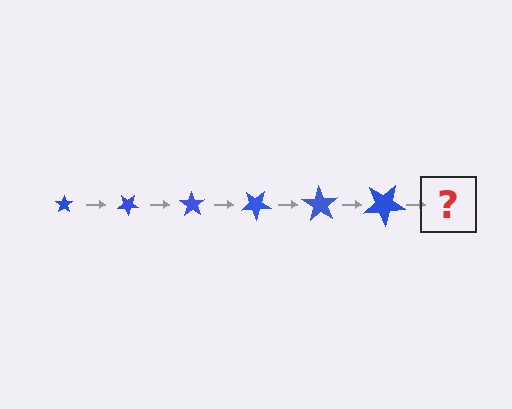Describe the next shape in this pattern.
It should be a star, larger than the previous one and rotated 210 degrees from the start.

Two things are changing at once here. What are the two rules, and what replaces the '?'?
The two rules are that the star grows larger each step and it rotates 35 degrees each step. The '?' should be a star, larger than the previous one and rotated 210 degrees from the start.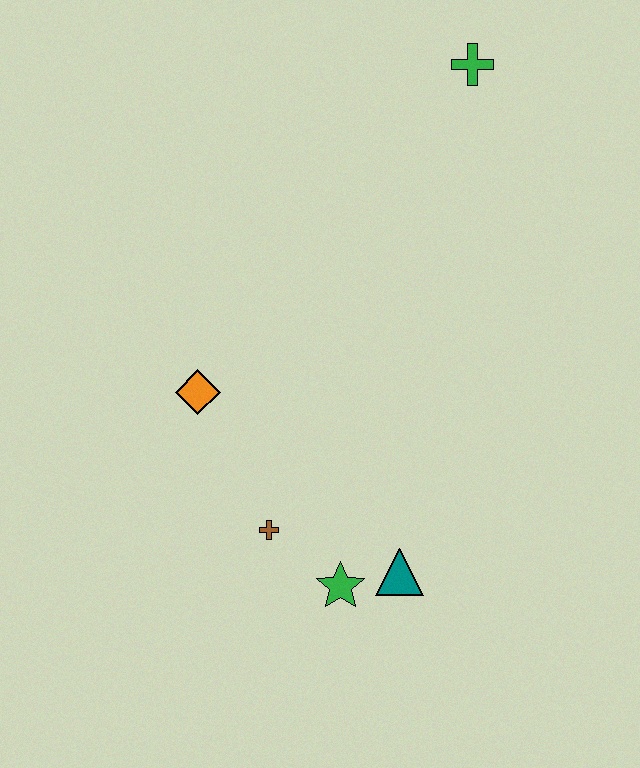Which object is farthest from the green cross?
The green star is farthest from the green cross.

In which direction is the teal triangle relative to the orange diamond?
The teal triangle is to the right of the orange diamond.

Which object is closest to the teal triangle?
The green star is closest to the teal triangle.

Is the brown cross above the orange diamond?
No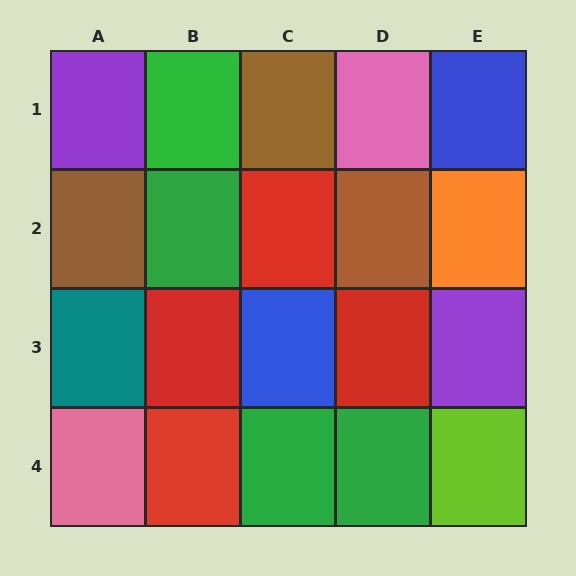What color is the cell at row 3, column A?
Teal.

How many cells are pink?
2 cells are pink.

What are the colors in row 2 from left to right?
Brown, green, red, brown, orange.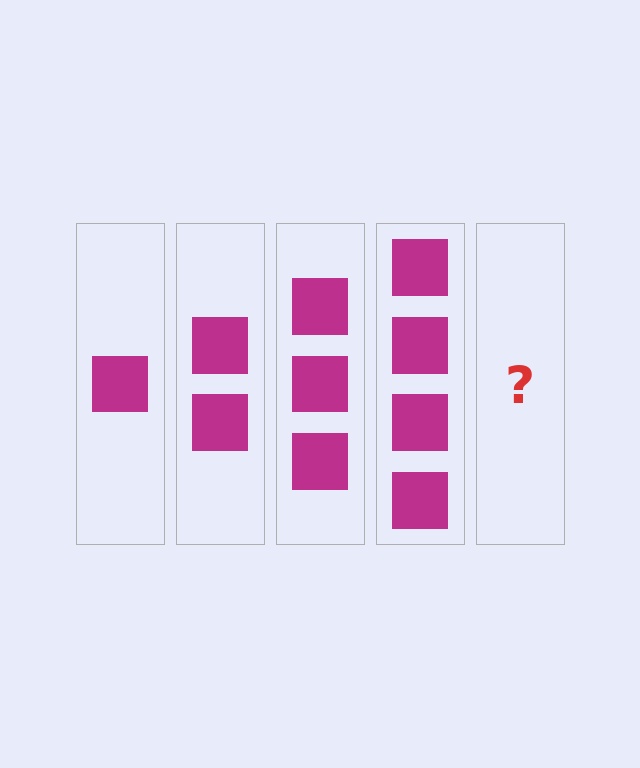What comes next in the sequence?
The next element should be 5 squares.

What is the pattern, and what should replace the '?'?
The pattern is that each step adds one more square. The '?' should be 5 squares.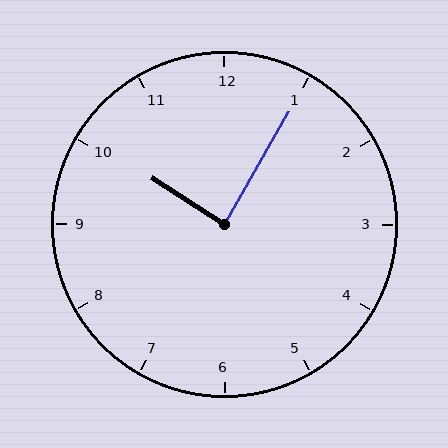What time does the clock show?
10:05.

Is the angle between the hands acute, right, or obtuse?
It is right.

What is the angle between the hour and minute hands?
Approximately 88 degrees.